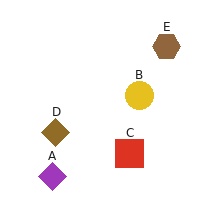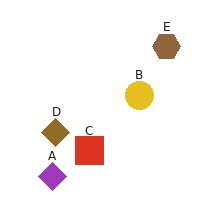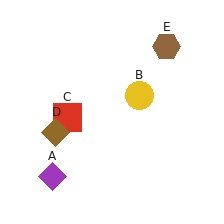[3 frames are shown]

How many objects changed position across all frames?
1 object changed position: red square (object C).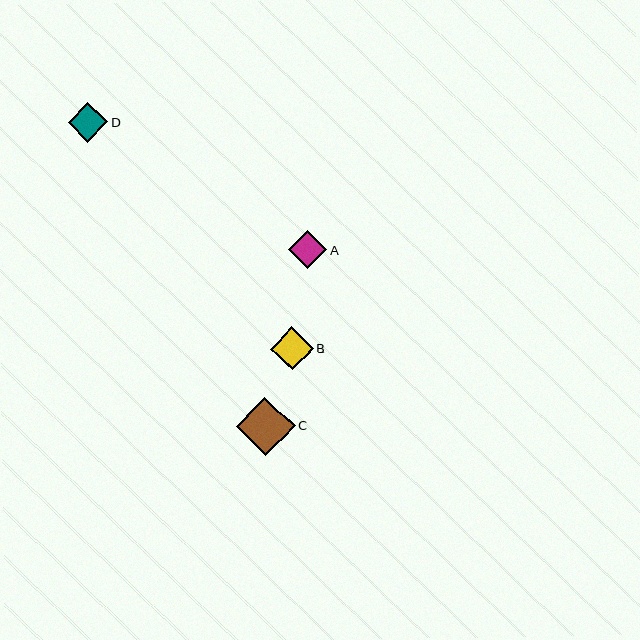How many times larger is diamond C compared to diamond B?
Diamond C is approximately 1.4 times the size of diamond B.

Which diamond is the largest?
Diamond C is the largest with a size of approximately 59 pixels.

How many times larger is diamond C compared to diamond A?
Diamond C is approximately 1.5 times the size of diamond A.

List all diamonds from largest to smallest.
From largest to smallest: C, B, D, A.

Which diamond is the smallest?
Diamond A is the smallest with a size of approximately 39 pixels.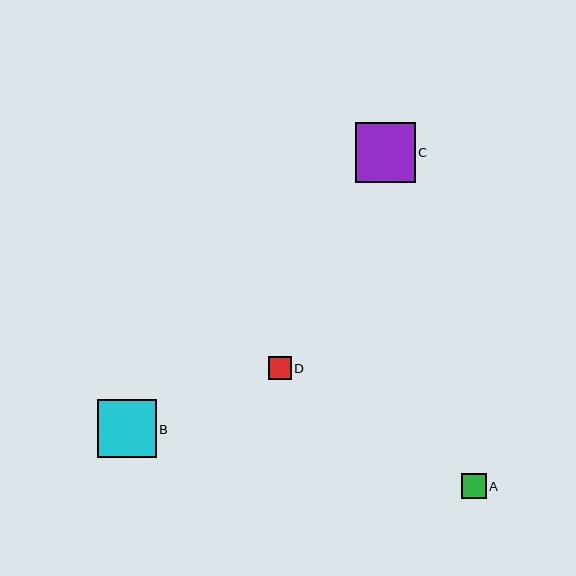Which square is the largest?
Square C is the largest with a size of approximately 60 pixels.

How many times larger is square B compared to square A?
Square B is approximately 2.3 times the size of square A.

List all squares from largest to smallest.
From largest to smallest: C, B, A, D.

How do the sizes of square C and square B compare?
Square C and square B are approximately the same size.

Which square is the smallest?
Square D is the smallest with a size of approximately 23 pixels.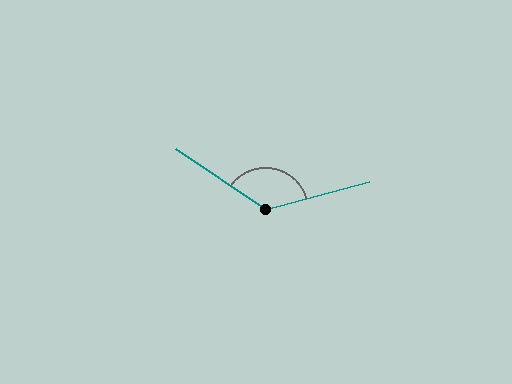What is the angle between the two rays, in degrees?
Approximately 131 degrees.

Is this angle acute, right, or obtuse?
It is obtuse.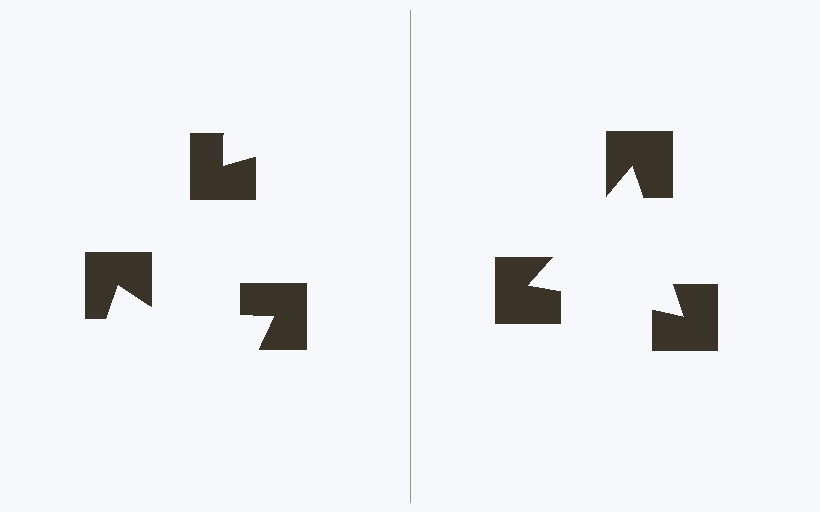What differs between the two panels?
The notched squares are positioned identically on both sides; only the wedge orientations differ. On the right they align to a triangle; on the left they are misaligned.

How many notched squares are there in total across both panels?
6 — 3 on each side.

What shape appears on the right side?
An illusory triangle.